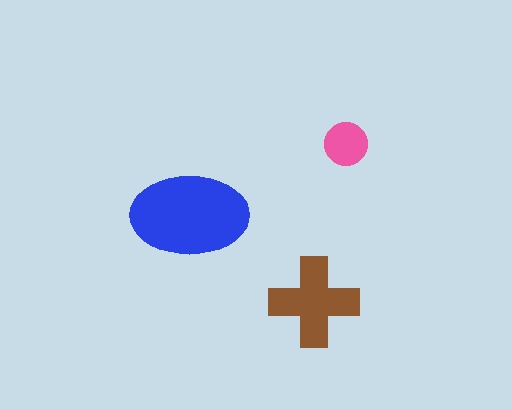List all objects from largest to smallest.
The blue ellipse, the brown cross, the pink circle.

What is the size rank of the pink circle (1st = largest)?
3rd.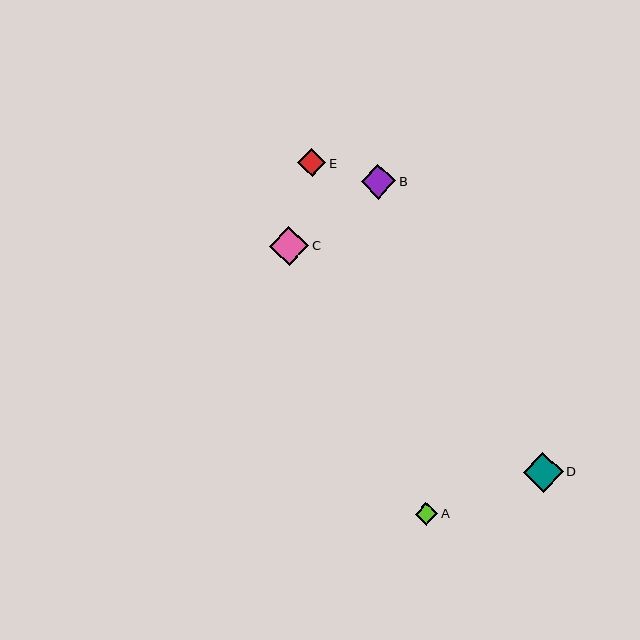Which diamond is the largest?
Diamond D is the largest with a size of approximately 40 pixels.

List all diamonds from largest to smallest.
From largest to smallest: D, C, B, E, A.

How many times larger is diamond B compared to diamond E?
Diamond B is approximately 1.2 times the size of diamond E.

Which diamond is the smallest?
Diamond A is the smallest with a size of approximately 23 pixels.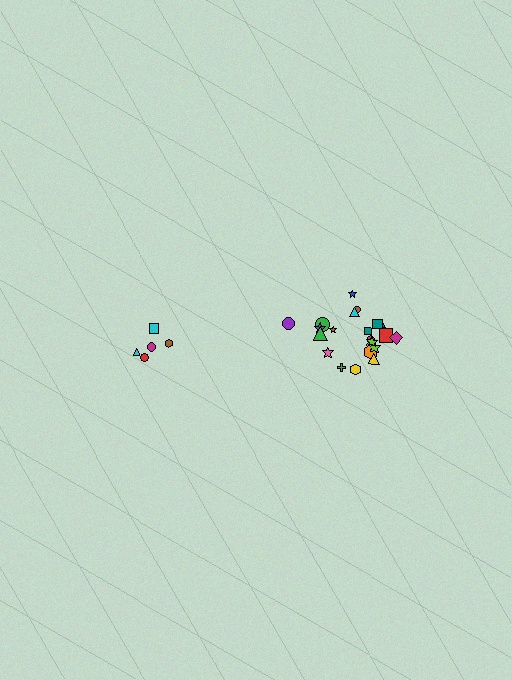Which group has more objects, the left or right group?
The right group.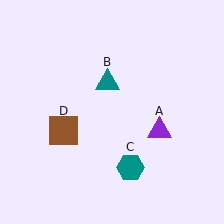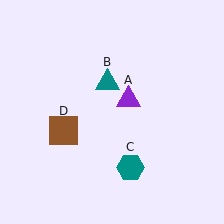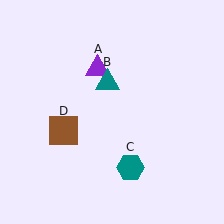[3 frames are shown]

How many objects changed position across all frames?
1 object changed position: purple triangle (object A).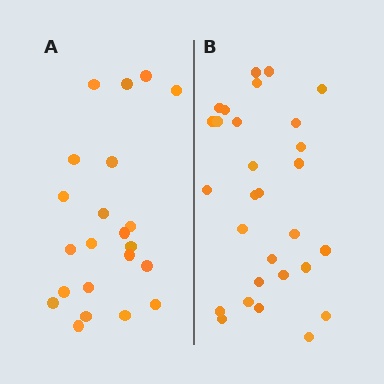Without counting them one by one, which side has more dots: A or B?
Region B (the right region) has more dots.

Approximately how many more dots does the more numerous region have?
Region B has roughly 8 or so more dots than region A.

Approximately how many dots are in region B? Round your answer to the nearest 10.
About 30 dots. (The exact count is 29, which rounds to 30.)